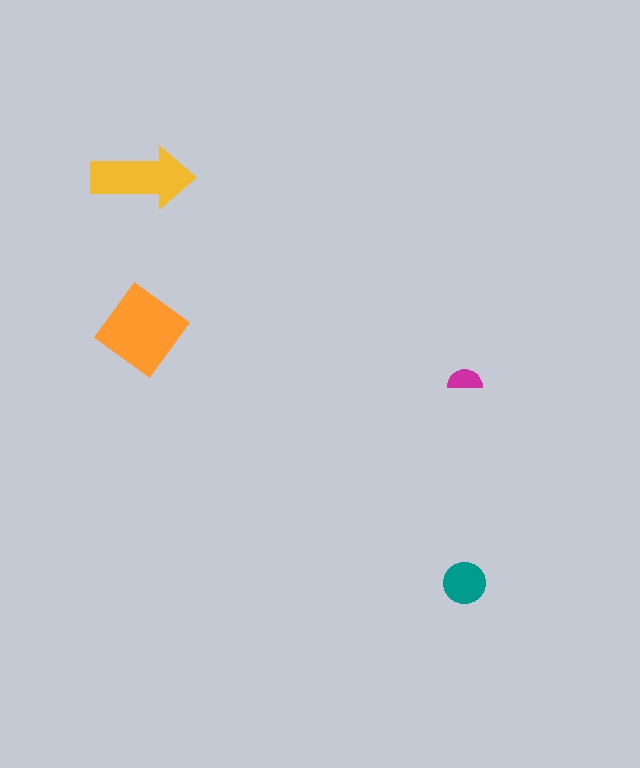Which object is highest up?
The yellow arrow is topmost.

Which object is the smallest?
The magenta semicircle.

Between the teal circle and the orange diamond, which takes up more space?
The orange diamond.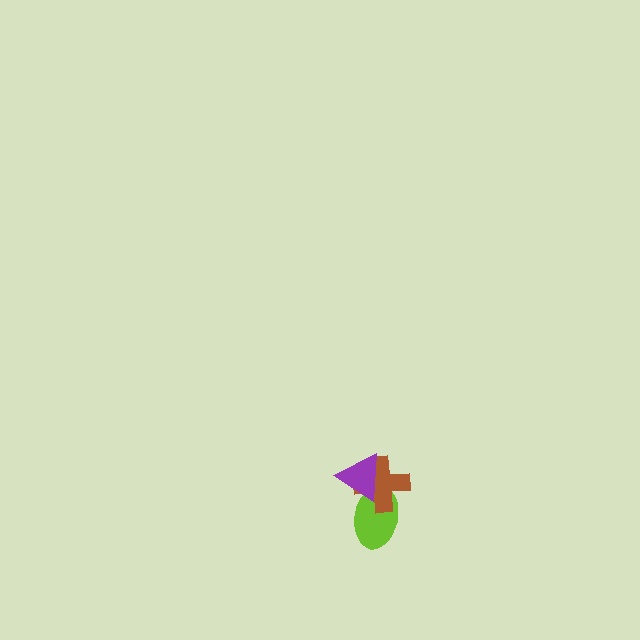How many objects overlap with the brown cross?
2 objects overlap with the brown cross.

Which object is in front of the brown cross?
The purple triangle is in front of the brown cross.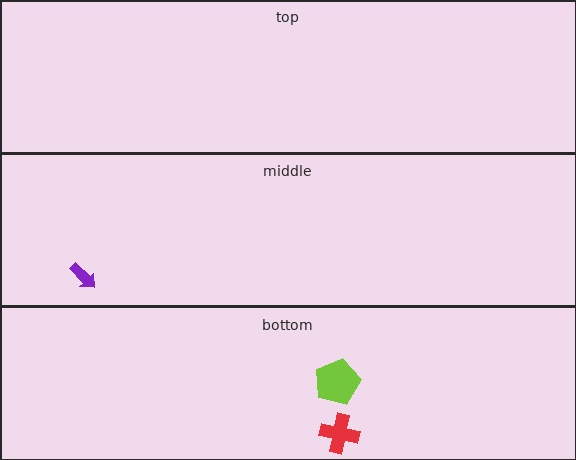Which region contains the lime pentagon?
The bottom region.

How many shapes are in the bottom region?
2.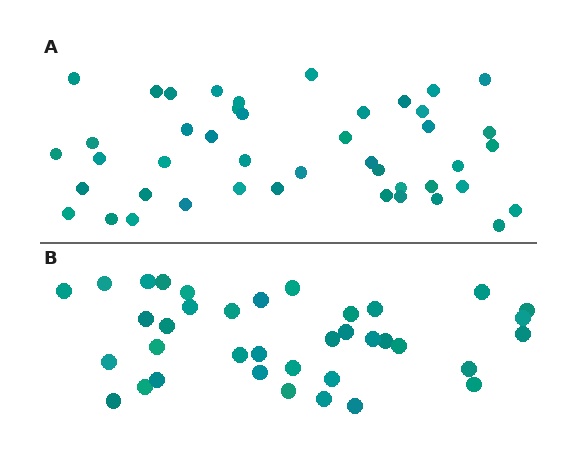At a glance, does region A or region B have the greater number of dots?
Region A (the top region) has more dots.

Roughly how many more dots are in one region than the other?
Region A has roughly 8 or so more dots than region B.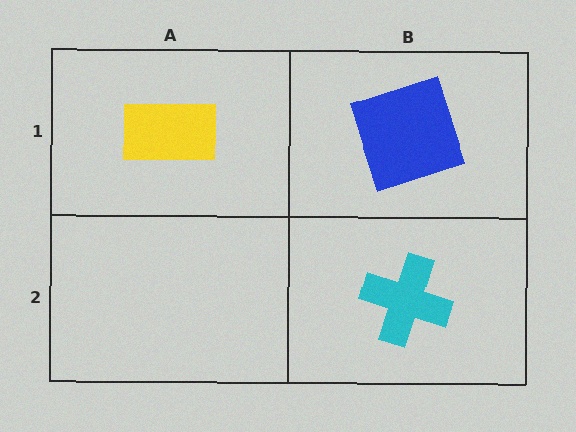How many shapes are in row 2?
1 shape.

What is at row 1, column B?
A blue square.